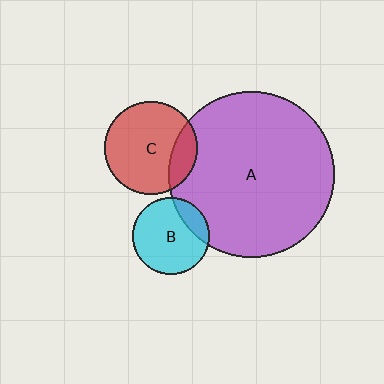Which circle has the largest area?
Circle A (purple).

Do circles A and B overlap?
Yes.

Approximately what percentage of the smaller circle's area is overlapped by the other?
Approximately 20%.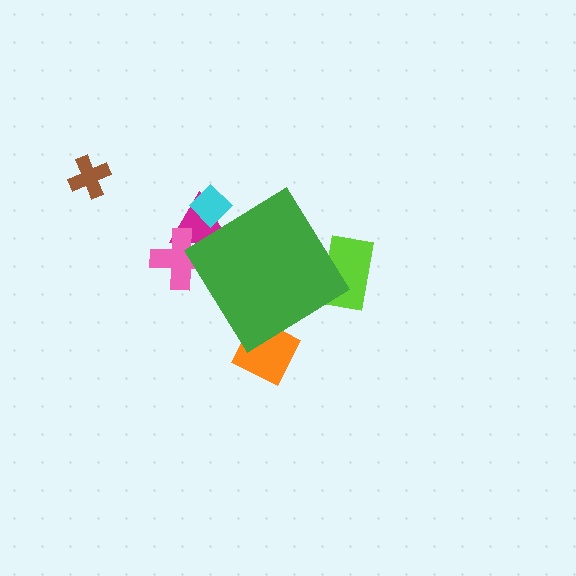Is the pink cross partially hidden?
Yes, the pink cross is partially hidden behind the green diamond.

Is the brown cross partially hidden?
No, the brown cross is fully visible.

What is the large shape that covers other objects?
A green diamond.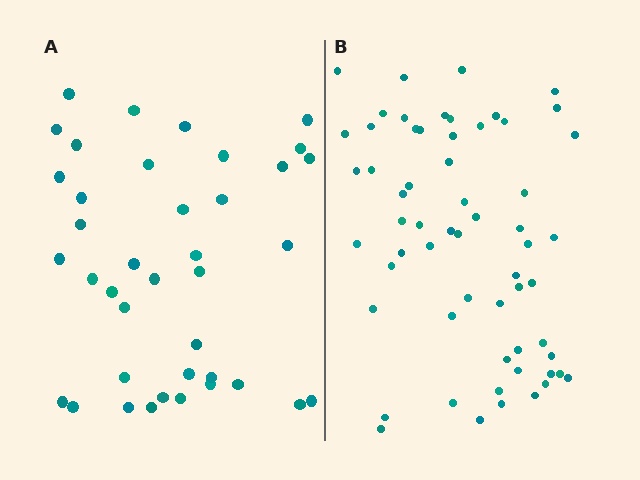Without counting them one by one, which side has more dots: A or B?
Region B (the right region) has more dots.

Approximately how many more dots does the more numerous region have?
Region B has approximately 20 more dots than region A.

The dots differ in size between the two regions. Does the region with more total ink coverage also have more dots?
No. Region A has more total ink coverage because its dots are larger, but region B actually contains more individual dots. Total area can be misleading — the number of items is what matters here.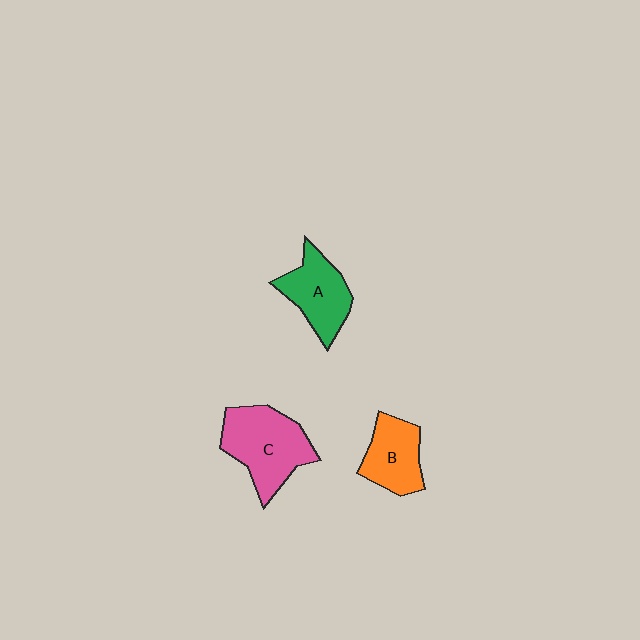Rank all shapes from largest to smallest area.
From largest to smallest: C (pink), A (green), B (orange).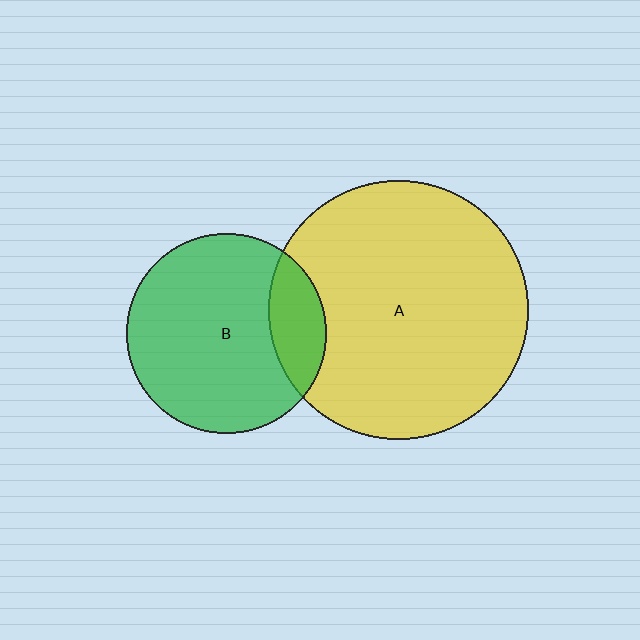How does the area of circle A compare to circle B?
Approximately 1.7 times.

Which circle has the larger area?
Circle A (yellow).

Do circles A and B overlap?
Yes.